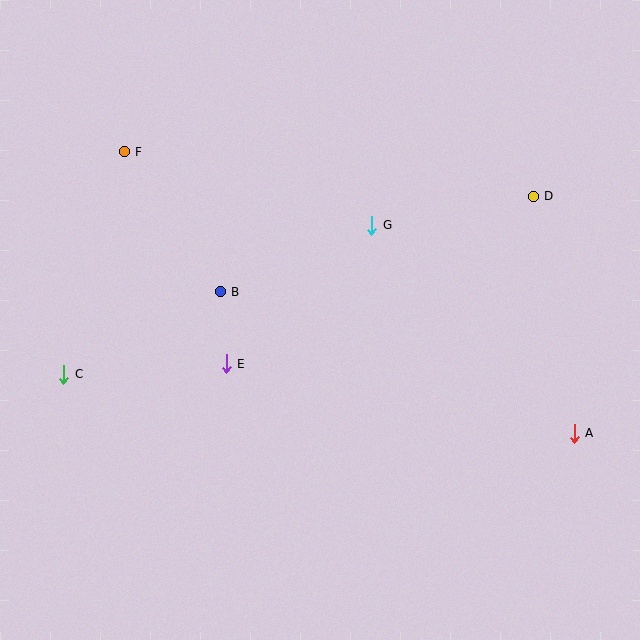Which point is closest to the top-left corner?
Point F is closest to the top-left corner.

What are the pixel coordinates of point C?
Point C is at (64, 374).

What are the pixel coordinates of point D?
Point D is at (533, 196).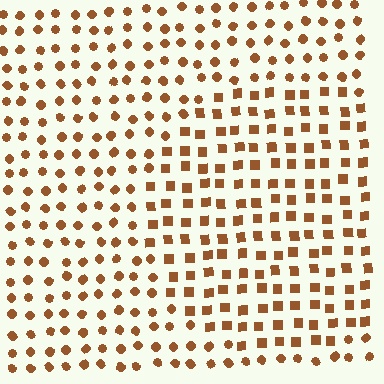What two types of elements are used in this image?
The image uses squares inside the circle region and circles outside it.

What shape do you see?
I see a circle.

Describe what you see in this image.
The image is filled with small brown elements arranged in a uniform grid. A circle-shaped region contains squares, while the surrounding area contains circles. The boundary is defined purely by the change in element shape.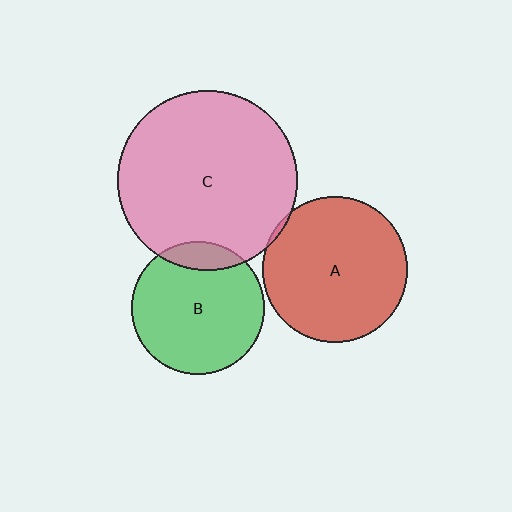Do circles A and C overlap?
Yes.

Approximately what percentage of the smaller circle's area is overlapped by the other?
Approximately 5%.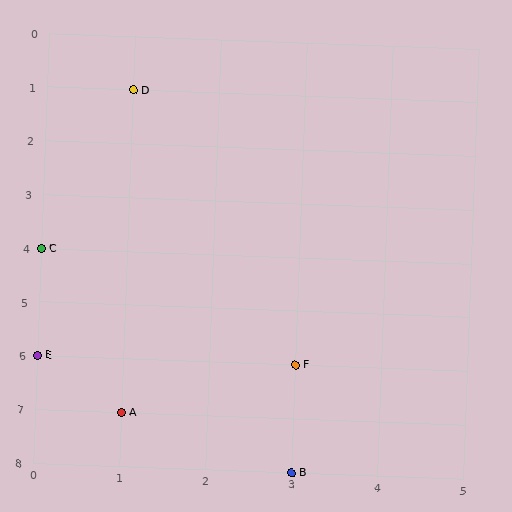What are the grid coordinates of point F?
Point F is at grid coordinates (3, 6).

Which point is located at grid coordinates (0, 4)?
Point C is at (0, 4).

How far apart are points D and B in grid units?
Points D and B are 2 columns and 7 rows apart (about 7.3 grid units diagonally).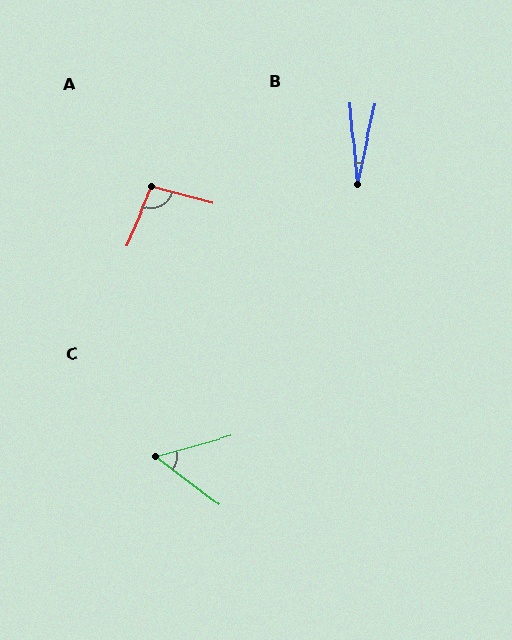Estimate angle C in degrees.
Approximately 52 degrees.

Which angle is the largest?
A, at approximately 99 degrees.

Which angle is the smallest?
B, at approximately 18 degrees.